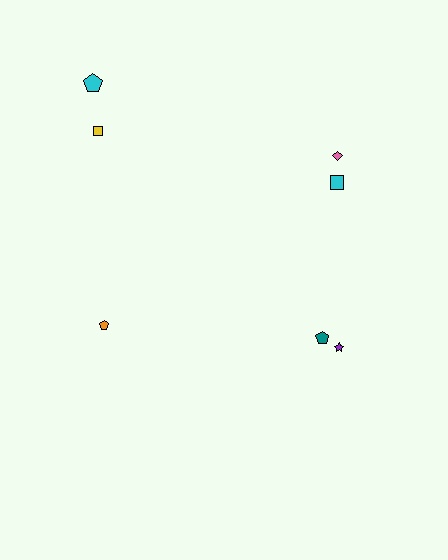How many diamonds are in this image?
There is 1 diamond.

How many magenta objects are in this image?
There are no magenta objects.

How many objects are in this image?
There are 7 objects.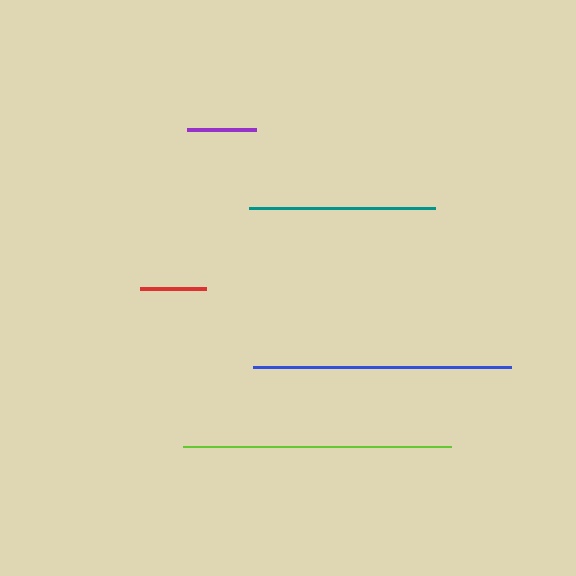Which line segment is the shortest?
The red line is the shortest at approximately 66 pixels.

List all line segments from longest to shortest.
From longest to shortest: lime, blue, teal, purple, red.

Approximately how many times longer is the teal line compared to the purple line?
The teal line is approximately 2.7 times the length of the purple line.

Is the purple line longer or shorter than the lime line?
The lime line is longer than the purple line.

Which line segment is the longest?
The lime line is the longest at approximately 267 pixels.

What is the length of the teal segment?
The teal segment is approximately 187 pixels long.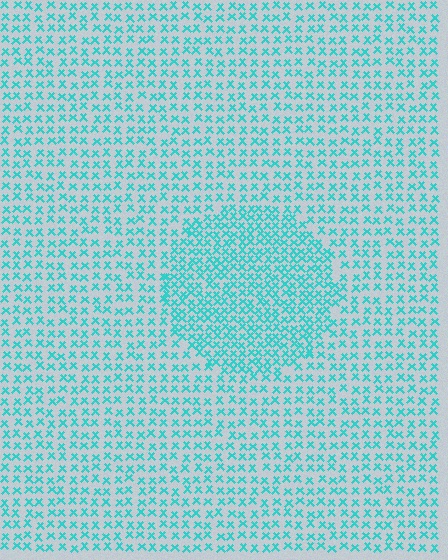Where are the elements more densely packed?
The elements are more densely packed inside the circle boundary.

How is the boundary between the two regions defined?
The boundary is defined by a change in element density (approximately 1.8x ratio). All elements are the same color, size, and shape.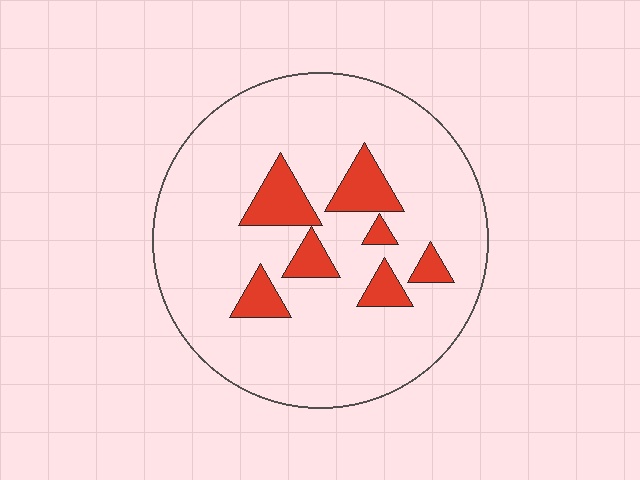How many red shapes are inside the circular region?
7.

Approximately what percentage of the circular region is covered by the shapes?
Approximately 15%.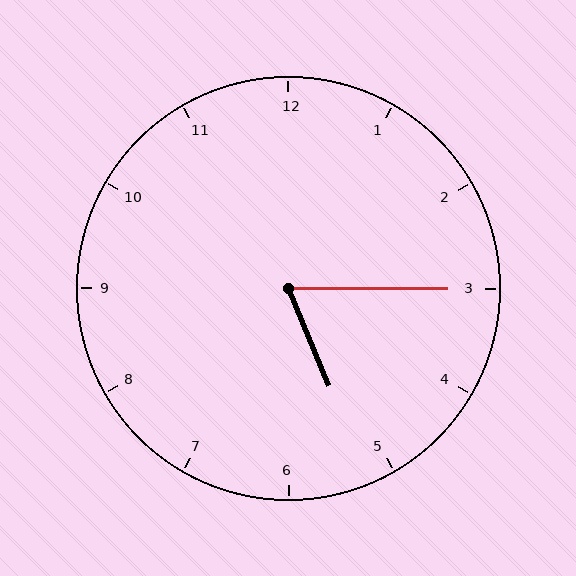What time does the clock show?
5:15.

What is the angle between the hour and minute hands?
Approximately 68 degrees.